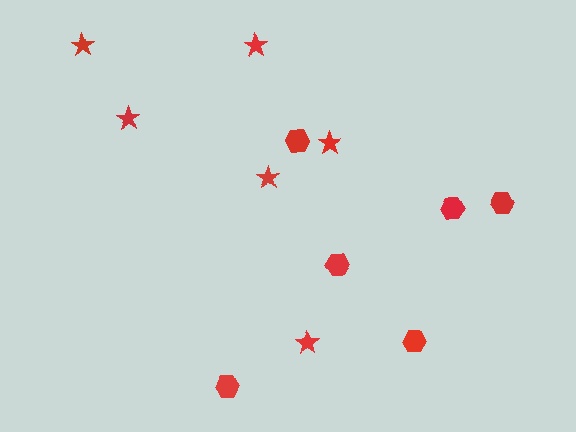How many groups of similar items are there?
There are 2 groups: one group of stars (6) and one group of hexagons (6).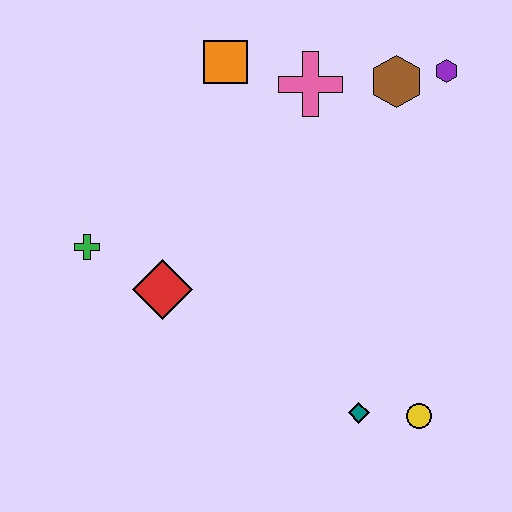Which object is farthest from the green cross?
The purple hexagon is farthest from the green cross.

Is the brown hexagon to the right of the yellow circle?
No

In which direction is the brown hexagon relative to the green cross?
The brown hexagon is to the right of the green cross.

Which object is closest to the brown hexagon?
The purple hexagon is closest to the brown hexagon.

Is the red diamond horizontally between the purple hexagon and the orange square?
No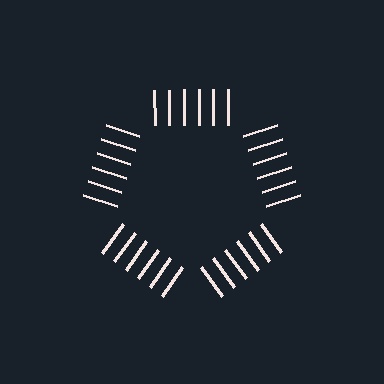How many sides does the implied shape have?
5 sides — the line-ends trace a pentagon.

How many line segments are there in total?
30 — 6 along each of the 5 edges.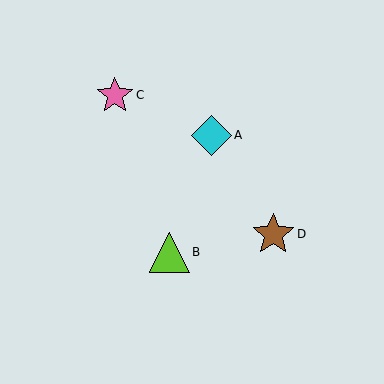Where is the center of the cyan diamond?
The center of the cyan diamond is at (211, 135).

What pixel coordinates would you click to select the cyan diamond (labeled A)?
Click at (211, 135) to select the cyan diamond A.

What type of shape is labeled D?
Shape D is a brown star.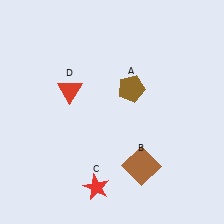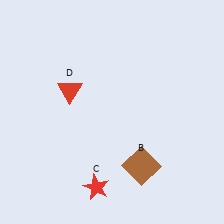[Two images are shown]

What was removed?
The brown pentagon (A) was removed in Image 2.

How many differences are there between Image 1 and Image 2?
There is 1 difference between the two images.